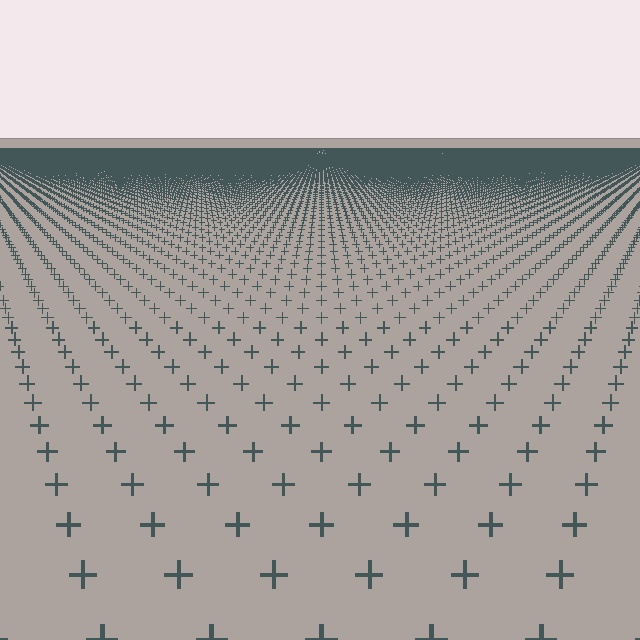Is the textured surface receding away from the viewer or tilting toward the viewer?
The surface is receding away from the viewer. Texture elements get smaller and denser toward the top.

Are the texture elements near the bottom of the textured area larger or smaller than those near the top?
Larger. Near the bottom, elements are closer to the viewer and appear at a bigger on-screen size.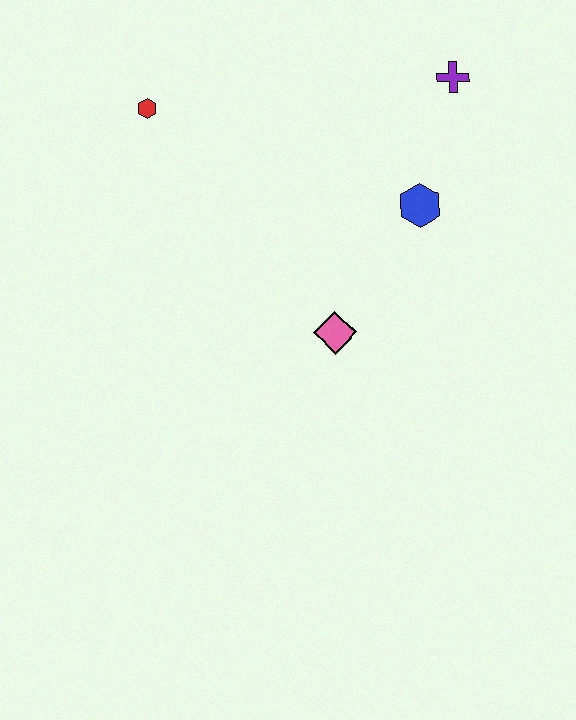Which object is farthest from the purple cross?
The red hexagon is farthest from the purple cross.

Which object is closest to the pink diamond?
The blue hexagon is closest to the pink diamond.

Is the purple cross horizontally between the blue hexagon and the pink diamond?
No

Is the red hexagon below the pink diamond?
No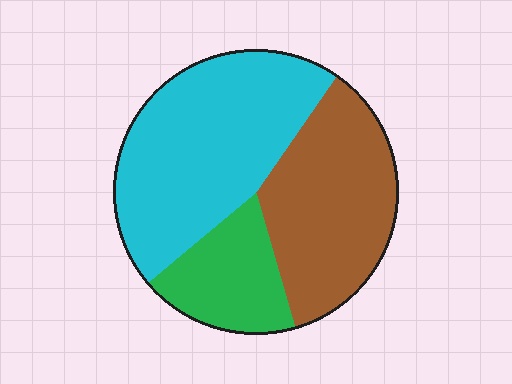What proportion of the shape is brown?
Brown takes up between a third and a half of the shape.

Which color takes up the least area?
Green, at roughly 20%.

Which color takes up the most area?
Cyan, at roughly 45%.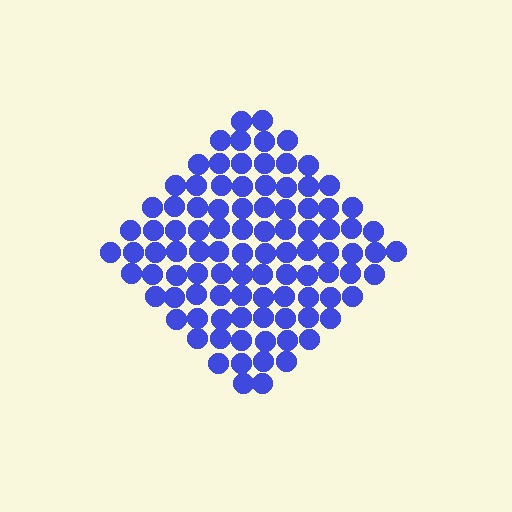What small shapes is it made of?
It is made of small circles.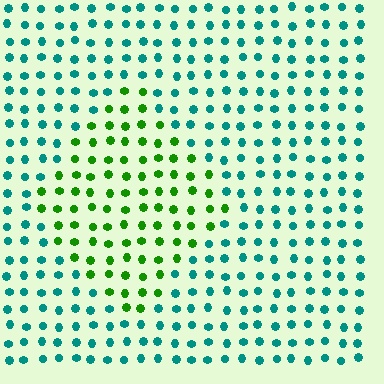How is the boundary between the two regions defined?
The boundary is defined purely by a slight shift in hue (about 62 degrees). Spacing, size, and orientation are identical on both sides.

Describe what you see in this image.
The image is filled with small teal elements in a uniform arrangement. A diamond-shaped region is visible where the elements are tinted to a slightly different hue, forming a subtle color boundary.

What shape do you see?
I see a diamond.